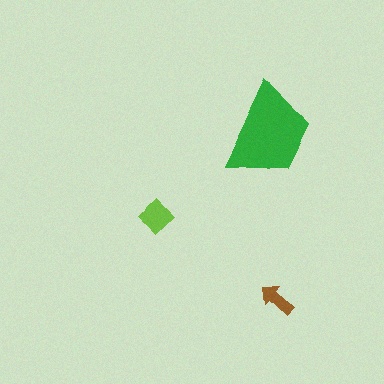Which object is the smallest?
The brown arrow.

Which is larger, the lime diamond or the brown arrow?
The lime diamond.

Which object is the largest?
The green trapezoid.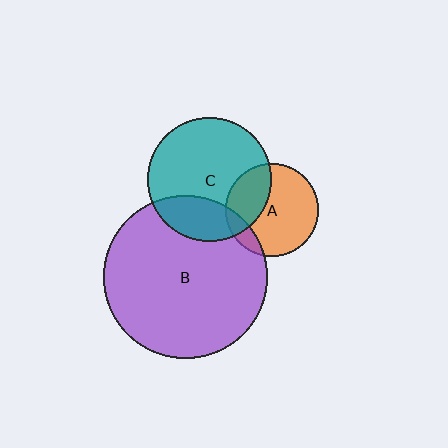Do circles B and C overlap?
Yes.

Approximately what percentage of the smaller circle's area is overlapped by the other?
Approximately 25%.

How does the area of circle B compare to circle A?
Approximately 3.0 times.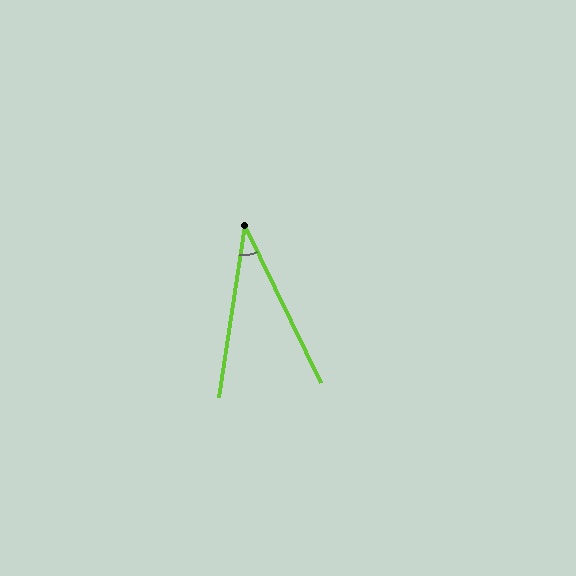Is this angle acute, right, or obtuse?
It is acute.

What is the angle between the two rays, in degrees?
Approximately 34 degrees.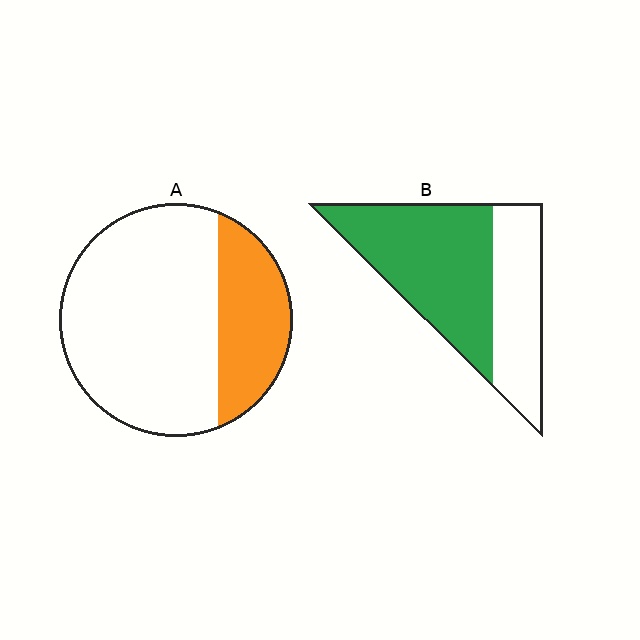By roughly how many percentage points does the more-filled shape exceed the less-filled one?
By roughly 35 percentage points (B over A).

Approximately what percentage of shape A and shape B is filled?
A is approximately 30% and B is approximately 60%.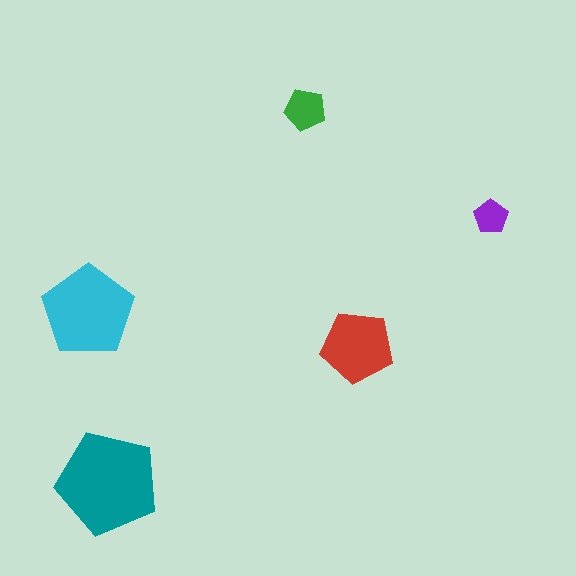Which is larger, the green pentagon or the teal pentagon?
The teal one.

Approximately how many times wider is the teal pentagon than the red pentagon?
About 1.5 times wider.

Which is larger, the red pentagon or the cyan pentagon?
The cyan one.